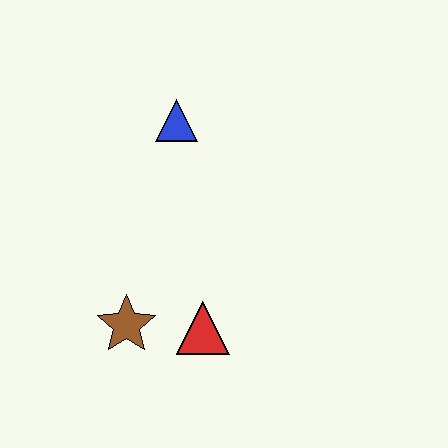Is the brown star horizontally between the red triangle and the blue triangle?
No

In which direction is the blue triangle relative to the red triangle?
The blue triangle is above the red triangle.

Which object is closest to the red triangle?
The brown star is closest to the red triangle.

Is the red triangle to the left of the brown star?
No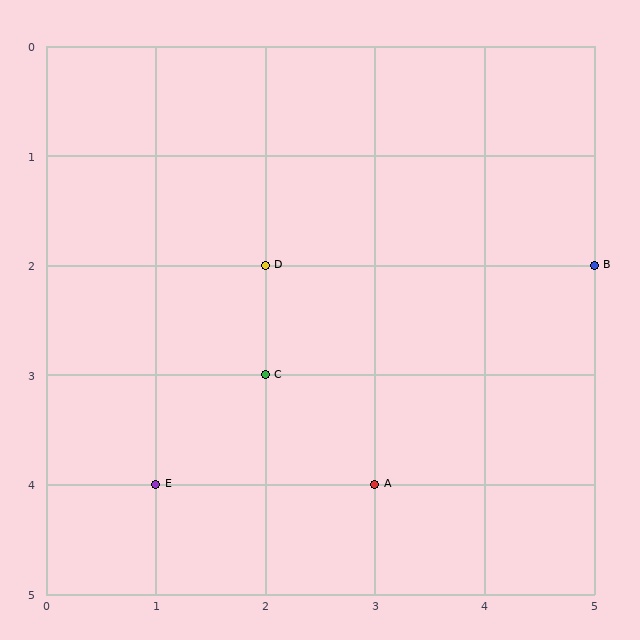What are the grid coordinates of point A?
Point A is at grid coordinates (3, 4).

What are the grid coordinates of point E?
Point E is at grid coordinates (1, 4).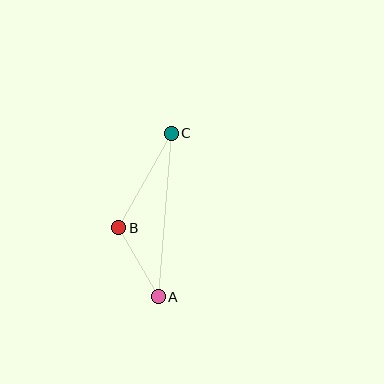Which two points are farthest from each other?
Points A and C are farthest from each other.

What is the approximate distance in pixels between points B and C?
The distance between B and C is approximately 108 pixels.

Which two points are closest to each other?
Points A and B are closest to each other.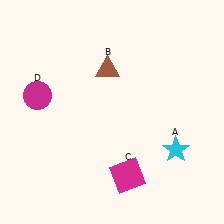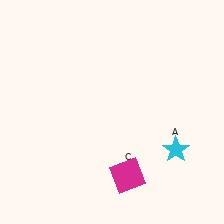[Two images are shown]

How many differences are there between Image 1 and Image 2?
There are 2 differences between the two images.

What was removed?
The brown triangle (B), the magenta circle (D) were removed in Image 2.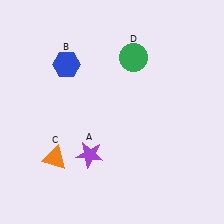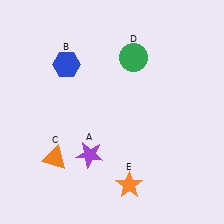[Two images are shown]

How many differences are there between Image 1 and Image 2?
There is 1 difference between the two images.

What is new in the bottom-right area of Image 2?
An orange star (E) was added in the bottom-right area of Image 2.